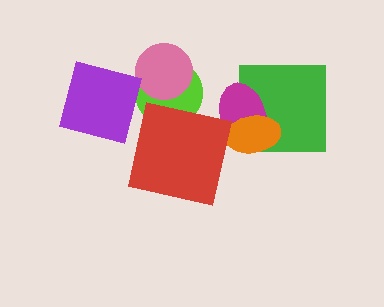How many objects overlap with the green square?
2 objects overlap with the green square.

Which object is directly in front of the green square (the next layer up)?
The magenta ellipse is directly in front of the green square.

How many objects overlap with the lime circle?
3 objects overlap with the lime circle.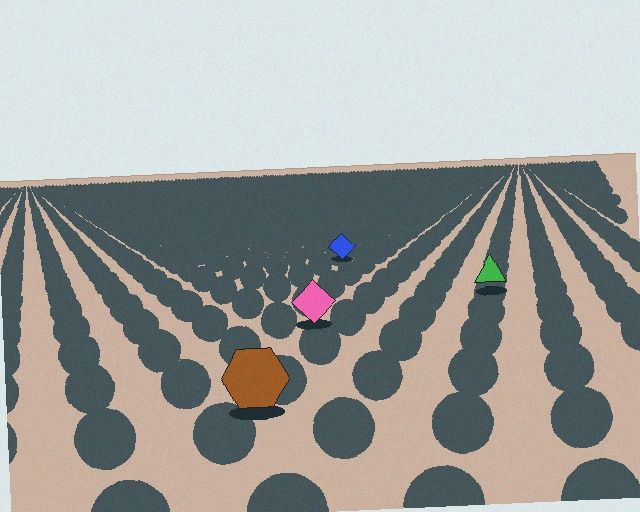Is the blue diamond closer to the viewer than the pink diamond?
No. The pink diamond is closer — you can tell from the texture gradient: the ground texture is coarser near it.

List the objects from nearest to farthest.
From nearest to farthest: the brown hexagon, the pink diamond, the green triangle, the blue diamond.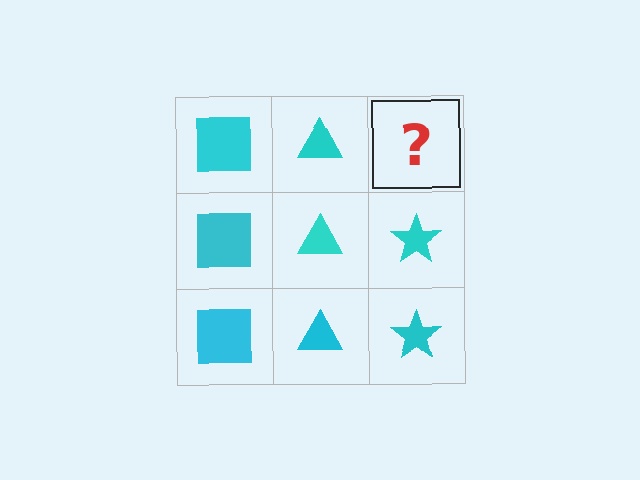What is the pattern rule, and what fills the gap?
The rule is that each column has a consistent shape. The gap should be filled with a cyan star.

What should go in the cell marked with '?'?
The missing cell should contain a cyan star.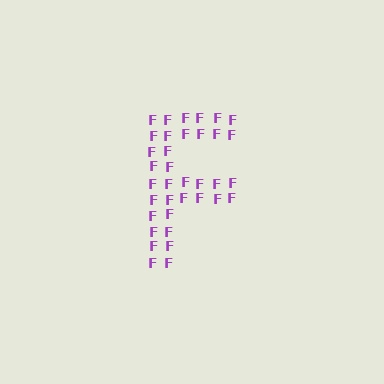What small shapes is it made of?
It is made of small letter F's.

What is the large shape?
The large shape is the letter F.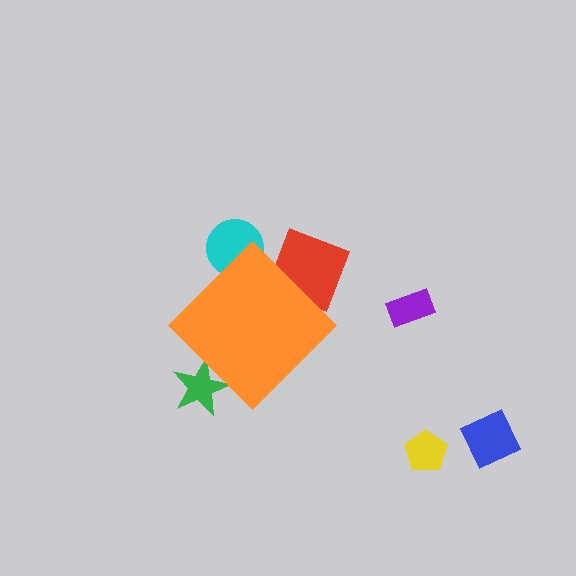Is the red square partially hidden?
Yes, the red square is partially hidden behind the orange diamond.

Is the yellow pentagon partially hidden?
No, the yellow pentagon is fully visible.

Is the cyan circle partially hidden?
Yes, the cyan circle is partially hidden behind the orange diamond.